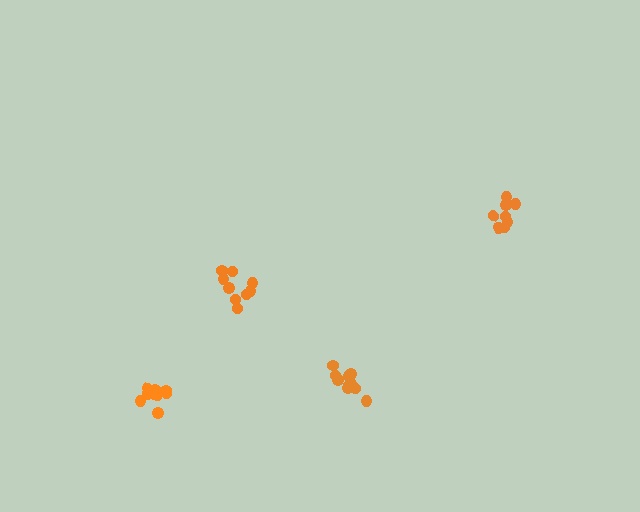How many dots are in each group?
Group 1: 9 dots, Group 2: 10 dots, Group 3: 8 dots, Group 4: 9 dots (36 total).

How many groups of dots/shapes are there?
There are 4 groups.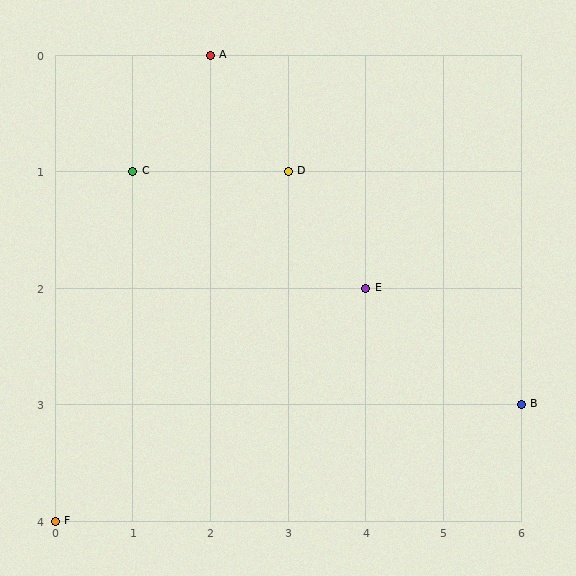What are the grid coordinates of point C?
Point C is at grid coordinates (1, 1).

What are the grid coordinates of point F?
Point F is at grid coordinates (0, 4).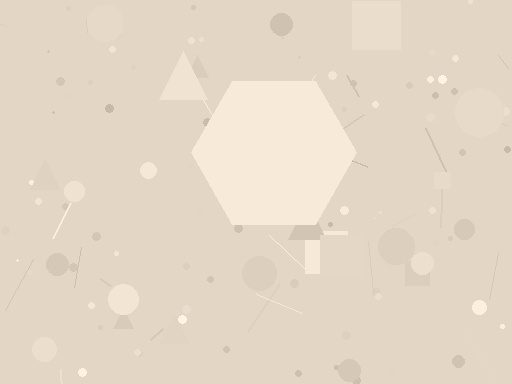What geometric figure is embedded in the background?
A hexagon is embedded in the background.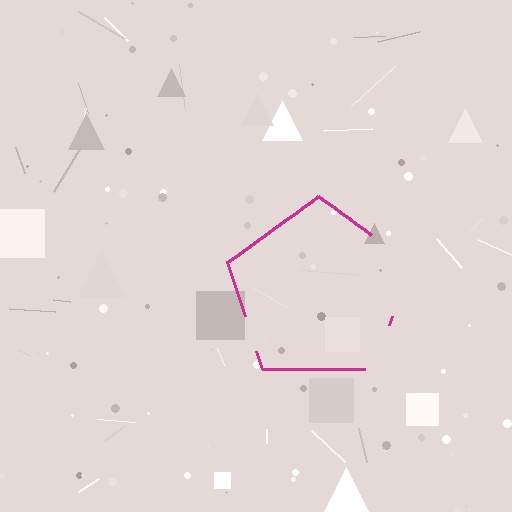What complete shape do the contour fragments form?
The contour fragments form a pentagon.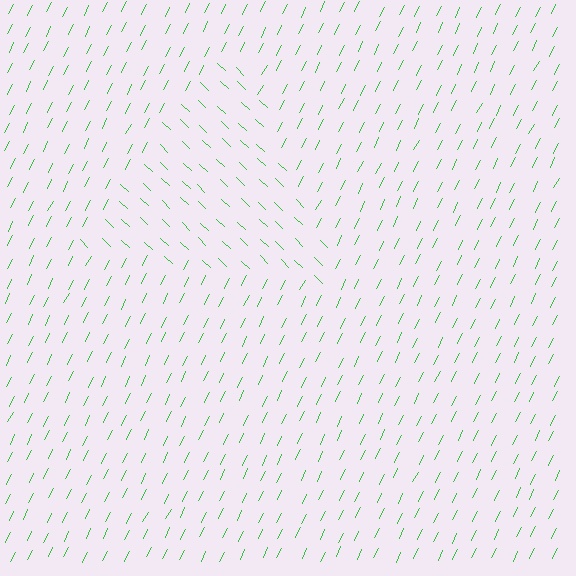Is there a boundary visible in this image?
Yes, there is a texture boundary formed by a change in line orientation.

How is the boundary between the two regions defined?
The boundary is defined purely by a change in line orientation (approximately 73 degrees difference). All lines are the same color and thickness.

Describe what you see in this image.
The image is filled with small green line segments. A triangle region in the image has lines oriented differently from the surrounding lines, creating a visible texture boundary.